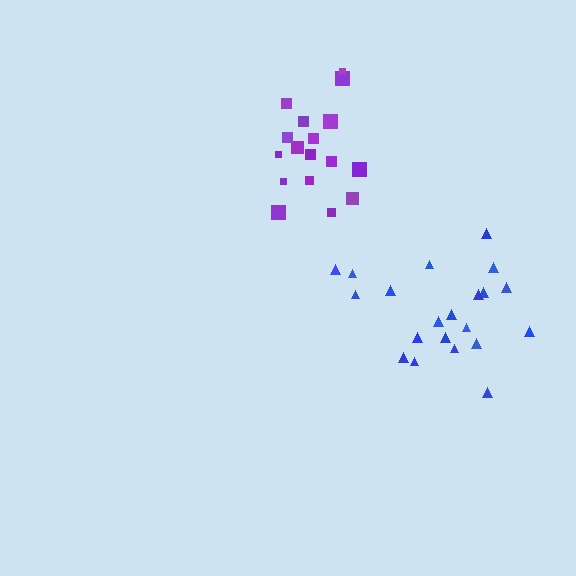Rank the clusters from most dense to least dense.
purple, blue.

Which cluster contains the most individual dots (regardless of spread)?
Blue (21).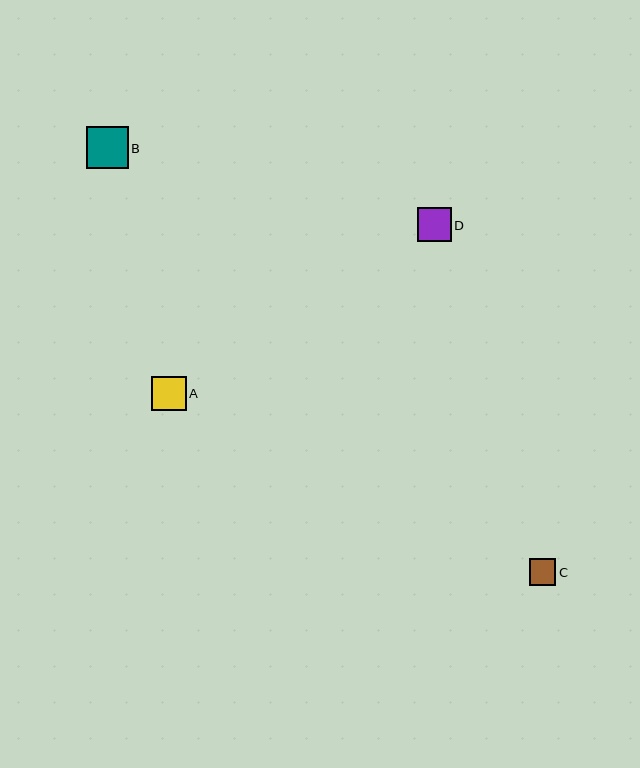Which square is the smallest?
Square C is the smallest with a size of approximately 26 pixels.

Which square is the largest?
Square B is the largest with a size of approximately 42 pixels.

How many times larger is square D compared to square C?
Square D is approximately 1.3 times the size of square C.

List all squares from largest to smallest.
From largest to smallest: B, A, D, C.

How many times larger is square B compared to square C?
Square B is approximately 1.6 times the size of square C.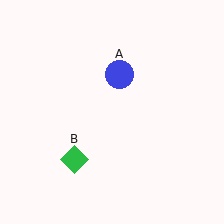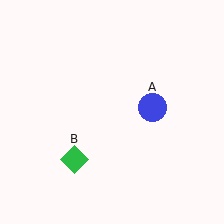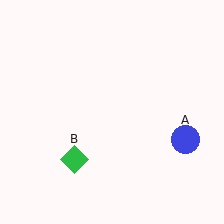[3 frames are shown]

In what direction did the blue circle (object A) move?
The blue circle (object A) moved down and to the right.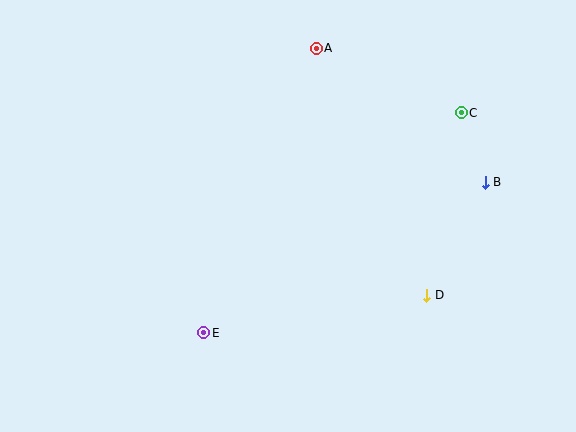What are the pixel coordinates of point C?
Point C is at (461, 113).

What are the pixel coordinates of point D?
Point D is at (427, 295).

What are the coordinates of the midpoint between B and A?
The midpoint between B and A is at (401, 115).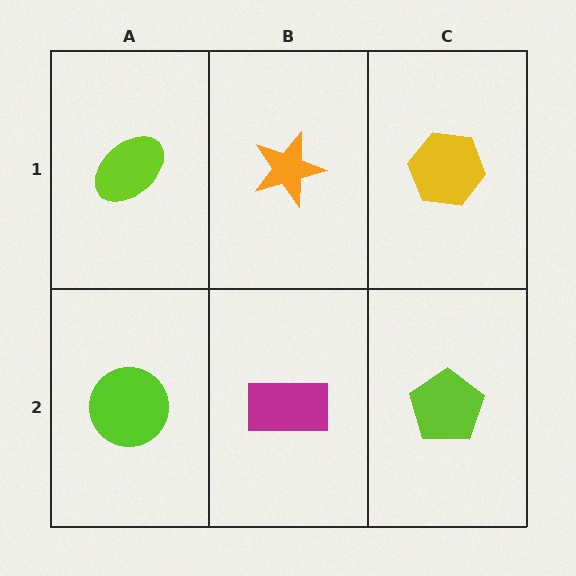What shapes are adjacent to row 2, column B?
An orange star (row 1, column B), a lime circle (row 2, column A), a lime pentagon (row 2, column C).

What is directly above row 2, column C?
A yellow hexagon.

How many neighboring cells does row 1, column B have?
3.